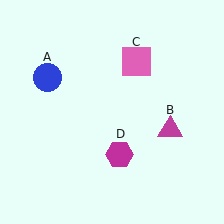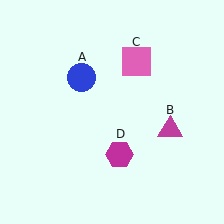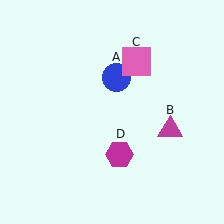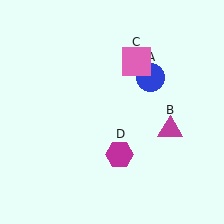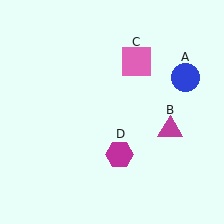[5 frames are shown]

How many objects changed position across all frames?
1 object changed position: blue circle (object A).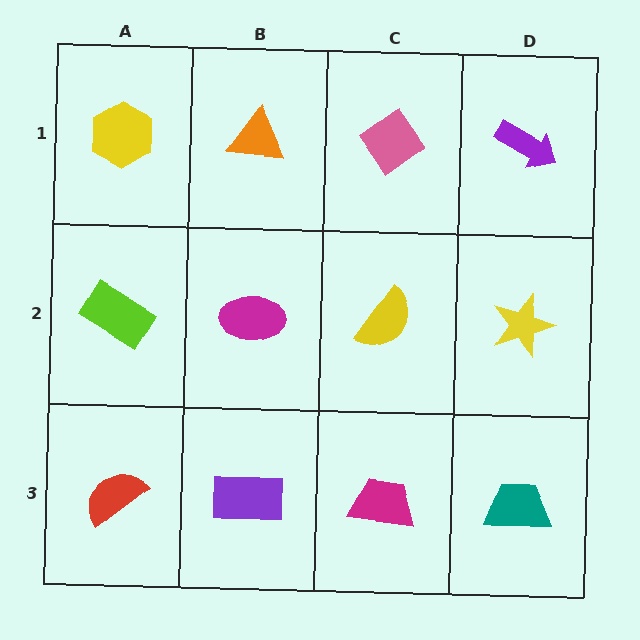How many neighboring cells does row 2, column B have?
4.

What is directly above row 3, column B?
A magenta ellipse.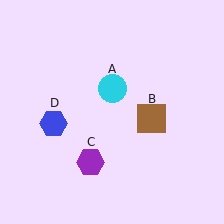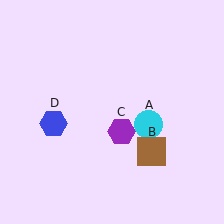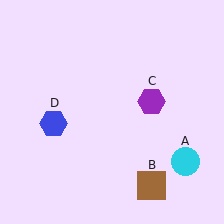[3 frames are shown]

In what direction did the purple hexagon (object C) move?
The purple hexagon (object C) moved up and to the right.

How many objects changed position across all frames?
3 objects changed position: cyan circle (object A), brown square (object B), purple hexagon (object C).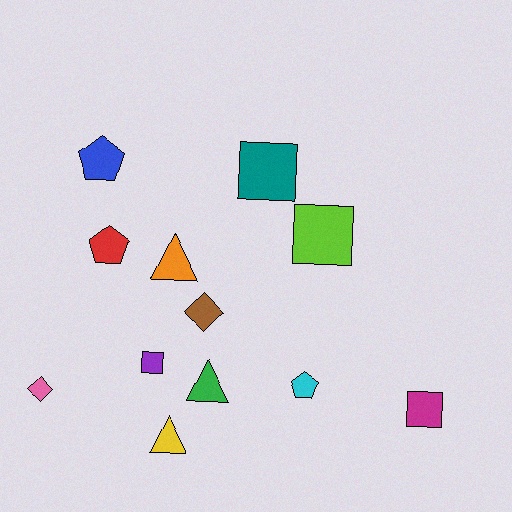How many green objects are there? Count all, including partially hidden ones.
There is 1 green object.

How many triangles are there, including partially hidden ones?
There are 3 triangles.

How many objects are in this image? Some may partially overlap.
There are 12 objects.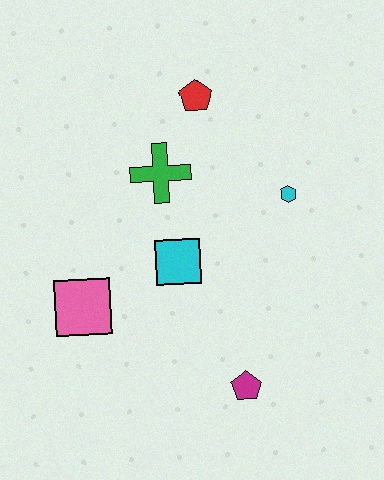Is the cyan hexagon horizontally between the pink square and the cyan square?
No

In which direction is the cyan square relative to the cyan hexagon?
The cyan square is to the left of the cyan hexagon.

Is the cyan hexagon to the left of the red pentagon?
No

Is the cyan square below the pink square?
No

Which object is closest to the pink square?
The cyan square is closest to the pink square.